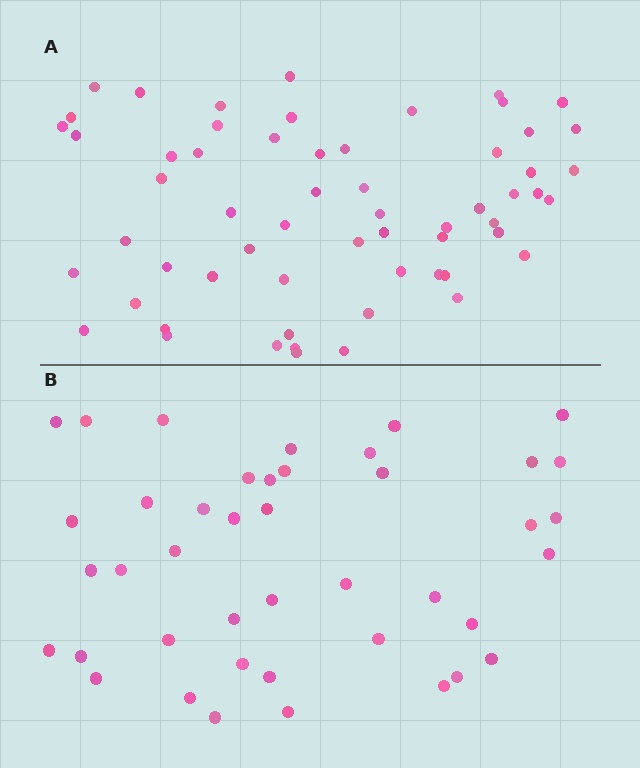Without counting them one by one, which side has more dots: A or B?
Region A (the top region) has more dots.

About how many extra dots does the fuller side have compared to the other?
Region A has approximately 20 more dots than region B.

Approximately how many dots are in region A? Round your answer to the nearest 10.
About 60 dots.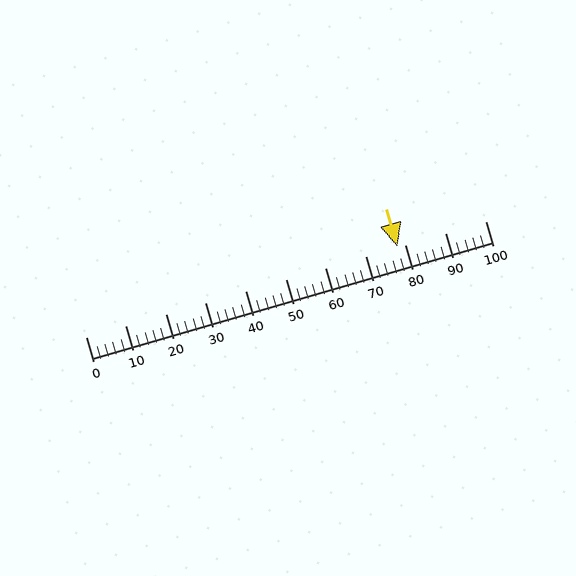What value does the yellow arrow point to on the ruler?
The yellow arrow points to approximately 78.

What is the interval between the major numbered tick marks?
The major tick marks are spaced 10 units apart.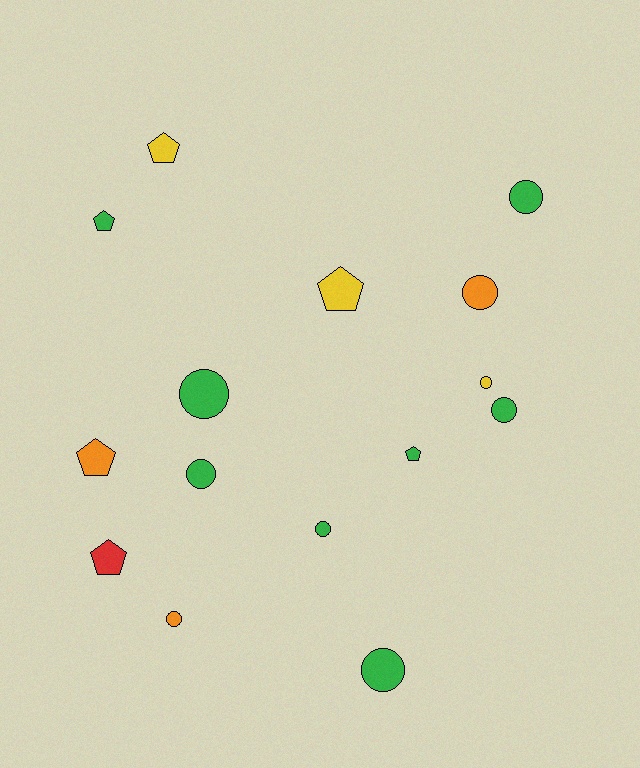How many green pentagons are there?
There are 2 green pentagons.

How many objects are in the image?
There are 15 objects.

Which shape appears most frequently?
Circle, with 9 objects.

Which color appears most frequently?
Green, with 8 objects.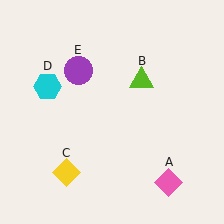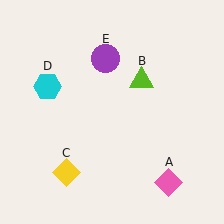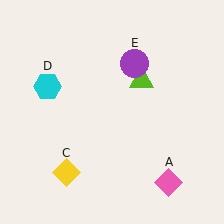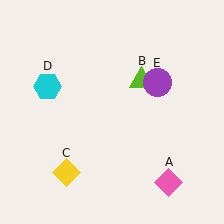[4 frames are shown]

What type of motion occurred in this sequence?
The purple circle (object E) rotated clockwise around the center of the scene.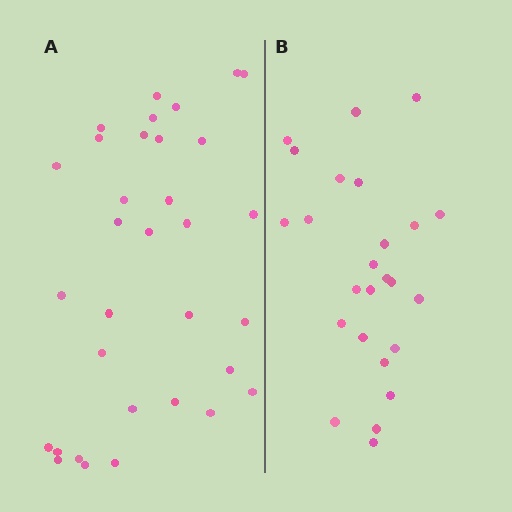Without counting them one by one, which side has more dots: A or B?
Region A (the left region) has more dots.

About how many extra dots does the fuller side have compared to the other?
Region A has roughly 8 or so more dots than region B.